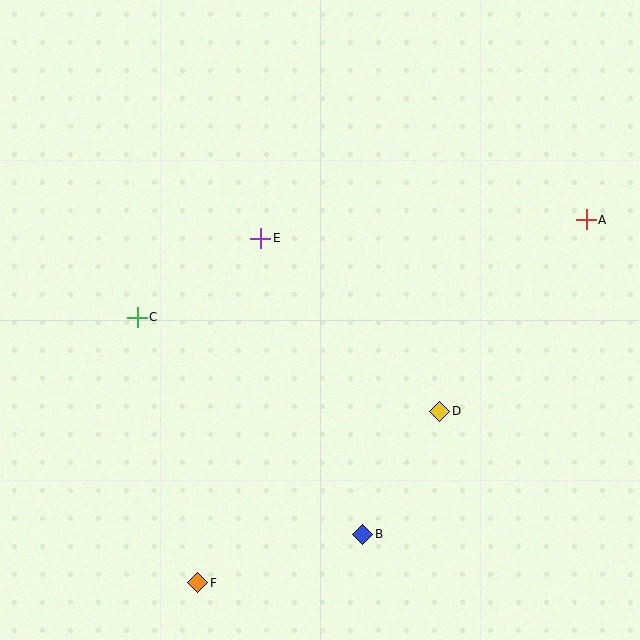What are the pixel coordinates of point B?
Point B is at (362, 534).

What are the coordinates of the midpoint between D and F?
The midpoint between D and F is at (319, 497).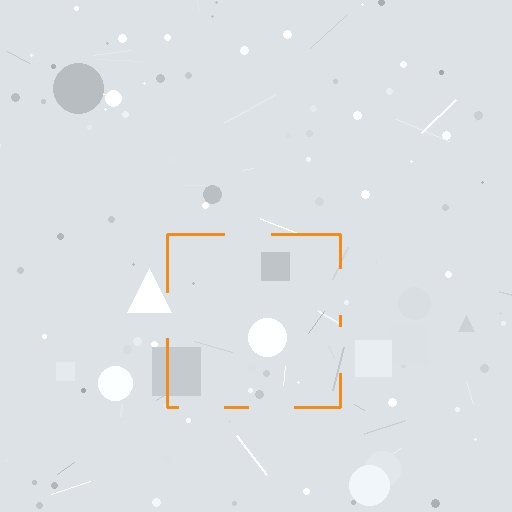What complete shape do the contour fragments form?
The contour fragments form a square.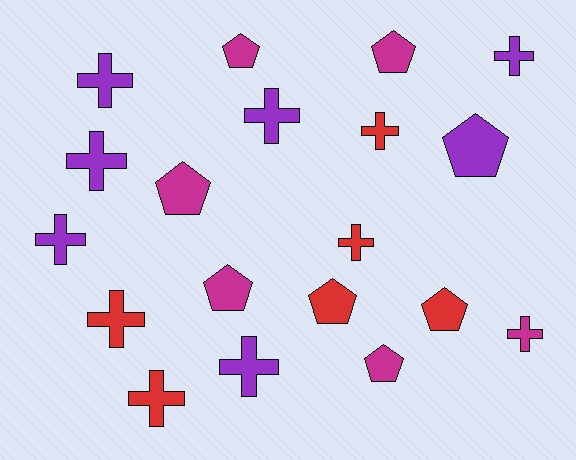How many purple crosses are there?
There are 6 purple crosses.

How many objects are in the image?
There are 19 objects.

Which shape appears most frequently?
Cross, with 11 objects.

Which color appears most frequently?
Purple, with 7 objects.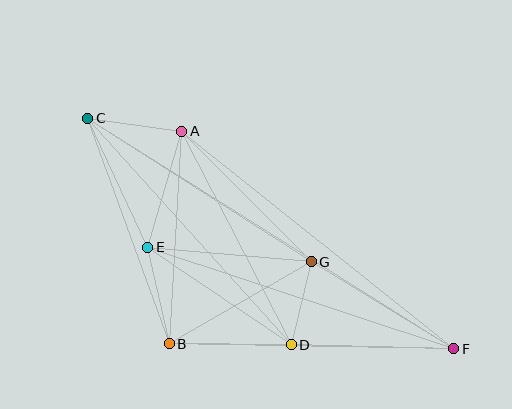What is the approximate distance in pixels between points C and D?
The distance between C and D is approximately 304 pixels.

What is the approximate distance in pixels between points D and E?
The distance between D and E is approximately 174 pixels.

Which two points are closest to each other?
Points D and G are closest to each other.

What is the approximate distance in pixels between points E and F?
The distance between E and F is approximately 323 pixels.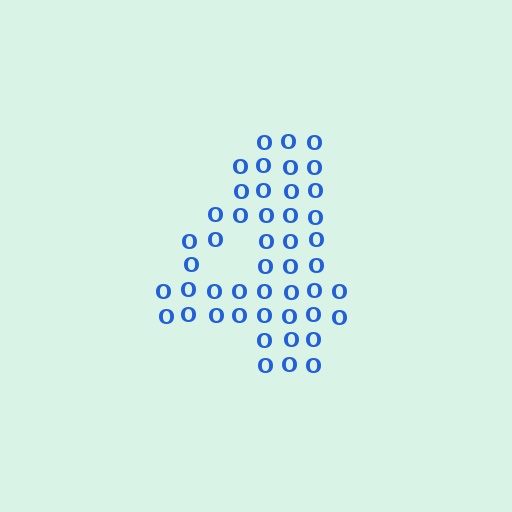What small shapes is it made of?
It is made of small letter O's.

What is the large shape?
The large shape is the digit 4.